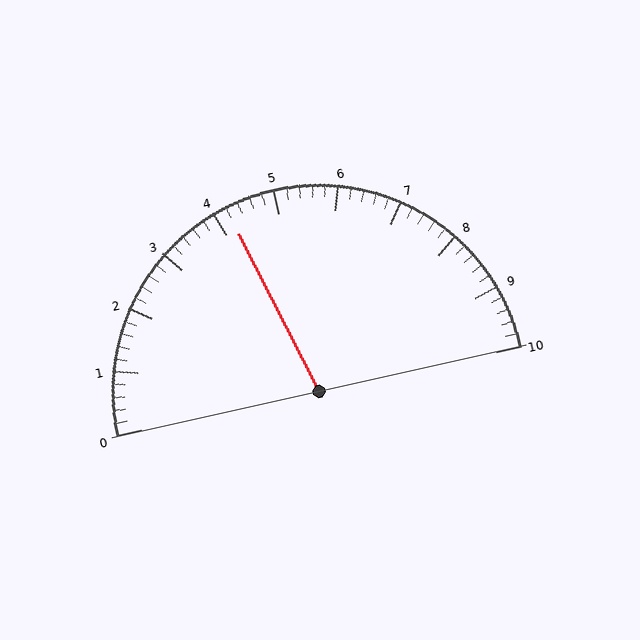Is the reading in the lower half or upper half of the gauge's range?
The reading is in the lower half of the range (0 to 10).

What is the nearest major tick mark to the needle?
The nearest major tick mark is 4.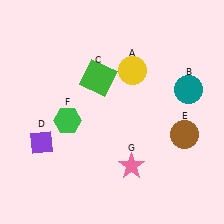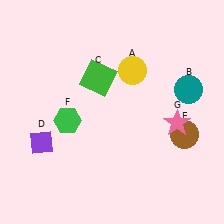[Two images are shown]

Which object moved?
The pink star (G) moved right.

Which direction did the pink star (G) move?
The pink star (G) moved right.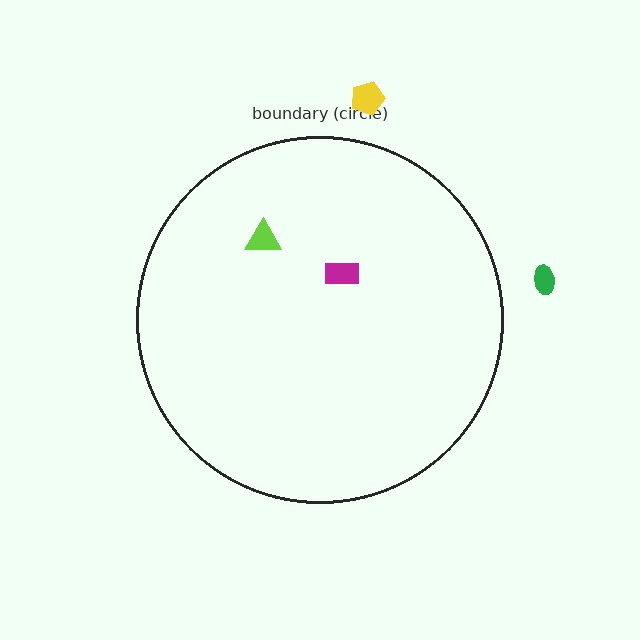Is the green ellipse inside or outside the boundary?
Outside.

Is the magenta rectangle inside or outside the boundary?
Inside.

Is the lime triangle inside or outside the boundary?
Inside.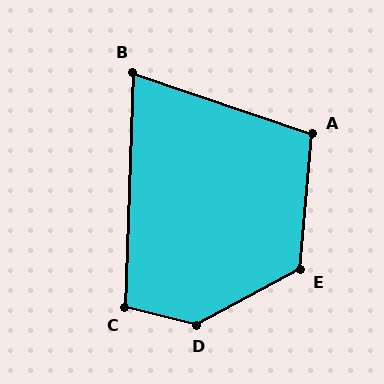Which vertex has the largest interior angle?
D, at approximately 138 degrees.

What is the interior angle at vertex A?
Approximately 104 degrees (obtuse).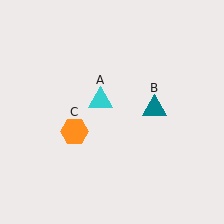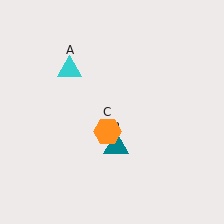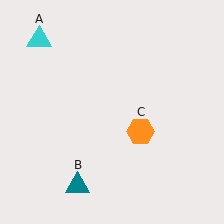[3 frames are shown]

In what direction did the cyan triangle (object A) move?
The cyan triangle (object A) moved up and to the left.